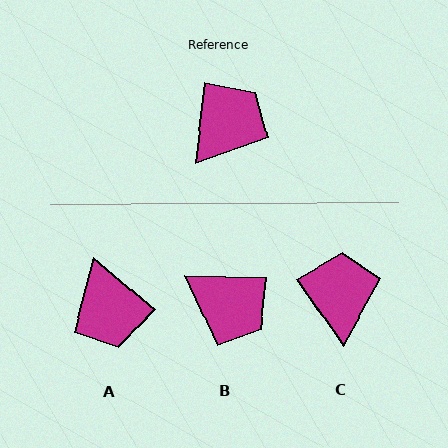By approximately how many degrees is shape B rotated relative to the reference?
Approximately 85 degrees clockwise.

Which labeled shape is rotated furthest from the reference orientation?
A, about 124 degrees away.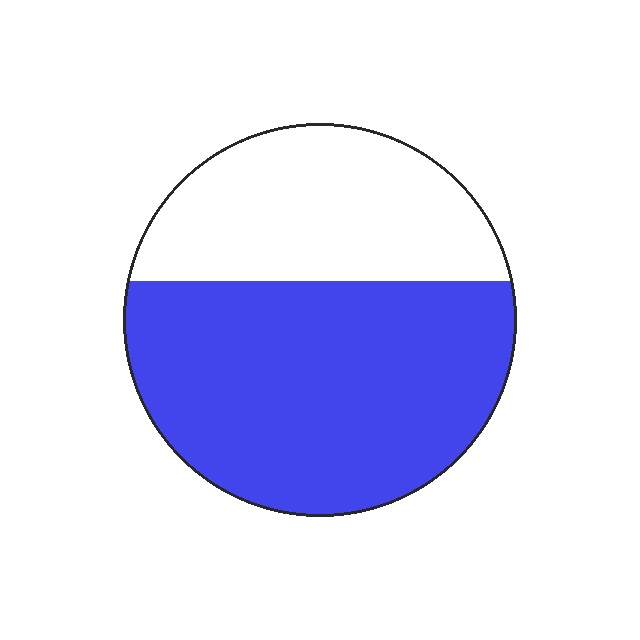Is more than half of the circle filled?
Yes.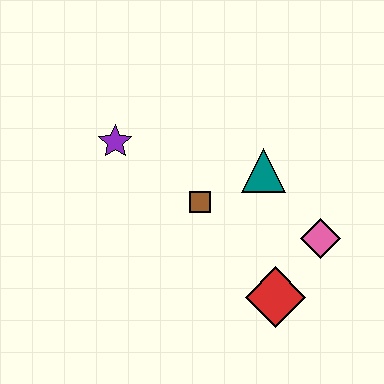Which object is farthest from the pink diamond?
The purple star is farthest from the pink diamond.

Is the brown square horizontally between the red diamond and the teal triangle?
No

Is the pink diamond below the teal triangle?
Yes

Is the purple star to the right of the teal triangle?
No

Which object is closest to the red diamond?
The pink diamond is closest to the red diamond.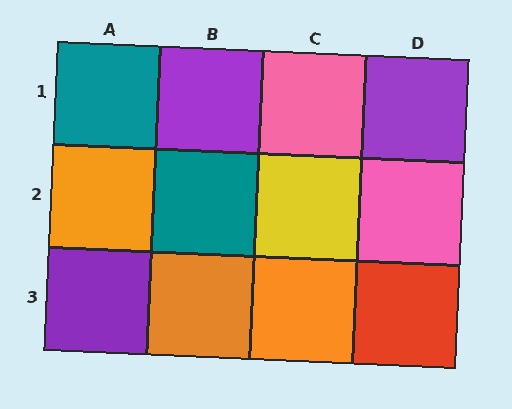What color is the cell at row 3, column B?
Orange.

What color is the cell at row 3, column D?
Red.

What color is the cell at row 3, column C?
Orange.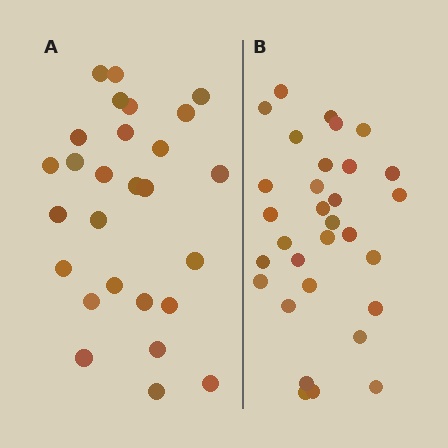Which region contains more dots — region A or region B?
Region B (the right region) has more dots.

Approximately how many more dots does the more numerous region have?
Region B has about 4 more dots than region A.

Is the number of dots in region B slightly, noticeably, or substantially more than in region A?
Region B has only slightly more — the two regions are fairly close. The ratio is roughly 1.1 to 1.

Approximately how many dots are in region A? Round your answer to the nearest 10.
About 30 dots. (The exact count is 27, which rounds to 30.)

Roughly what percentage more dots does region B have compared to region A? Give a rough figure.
About 15% more.